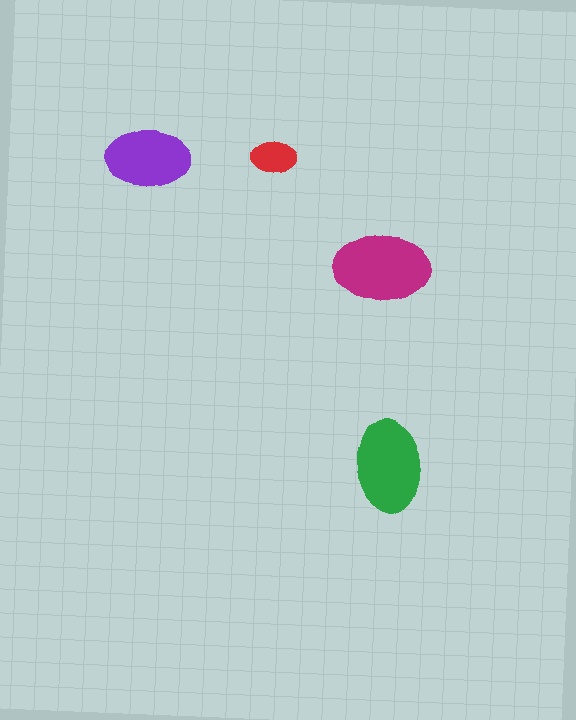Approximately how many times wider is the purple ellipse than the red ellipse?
About 2 times wider.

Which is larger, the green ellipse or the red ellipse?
The green one.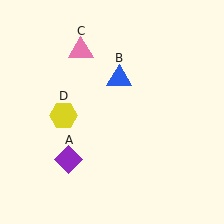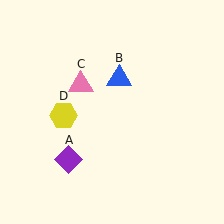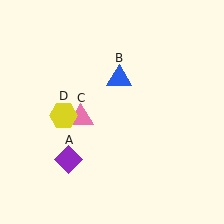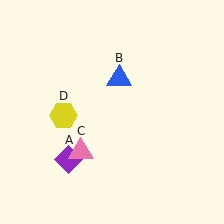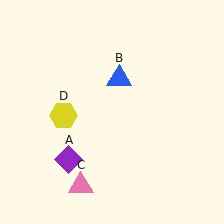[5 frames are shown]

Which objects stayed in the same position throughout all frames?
Purple diamond (object A) and blue triangle (object B) and yellow hexagon (object D) remained stationary.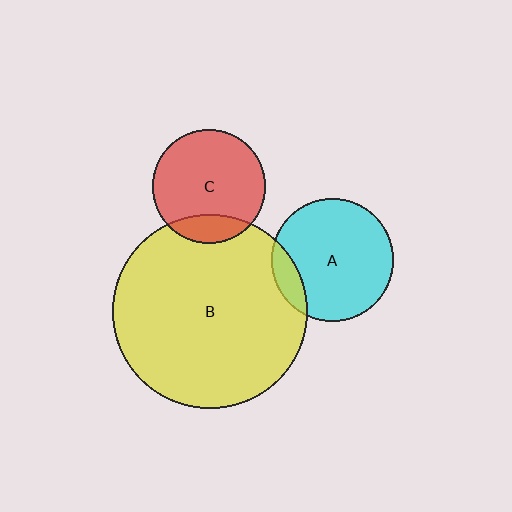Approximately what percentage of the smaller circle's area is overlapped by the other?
Approximately 15%.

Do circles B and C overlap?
Yes.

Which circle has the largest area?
Circle B (yellow).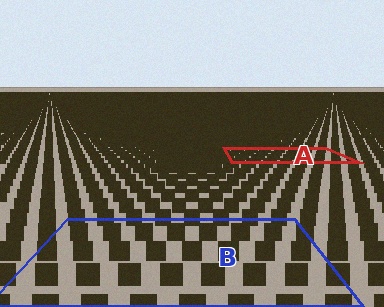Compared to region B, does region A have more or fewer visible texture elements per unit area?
Region A has more texture elements per unit area — they are packed more densely because it is farther away.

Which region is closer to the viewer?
Region B is closer. The texture elements there are larger and more spread out.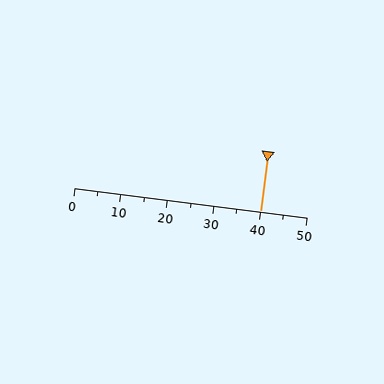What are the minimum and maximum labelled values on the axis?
The axis runs from 0 to 50.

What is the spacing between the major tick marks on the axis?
The major ticks are spaced 10 apart.